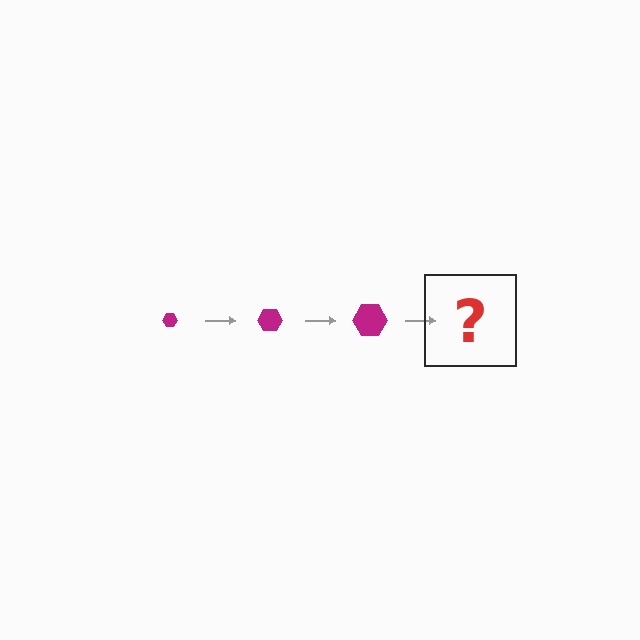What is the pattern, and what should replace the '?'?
The pattern is that the hexagon gets progressively larger each step. The '?' should be a magenta hexagon, larger than the previous one.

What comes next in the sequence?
The next element should be a magenta hexagon, larger than the previous one.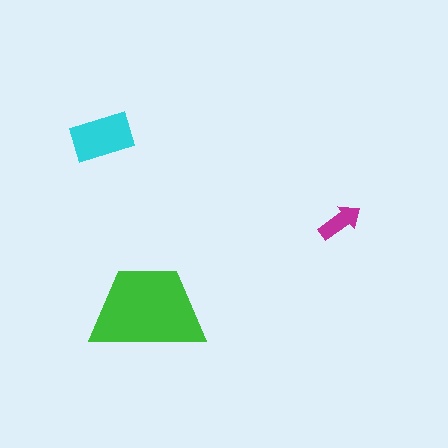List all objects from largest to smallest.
The green trapezoid, the cyan rectangle, the magenta arrow.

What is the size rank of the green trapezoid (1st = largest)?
1st.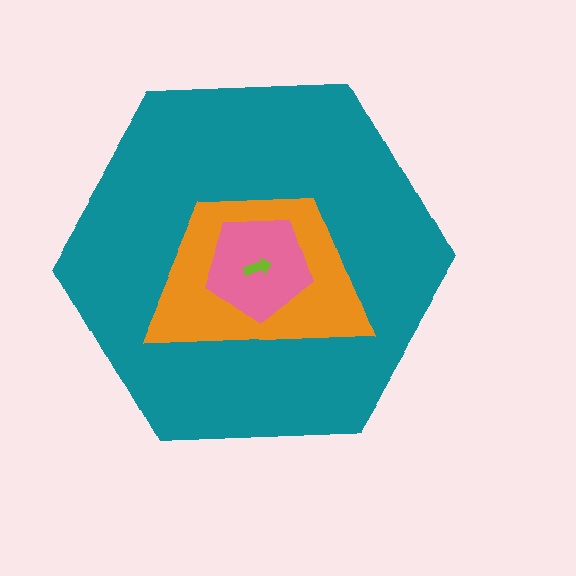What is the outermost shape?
The teal hexagon.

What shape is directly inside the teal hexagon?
The orange trapezoid.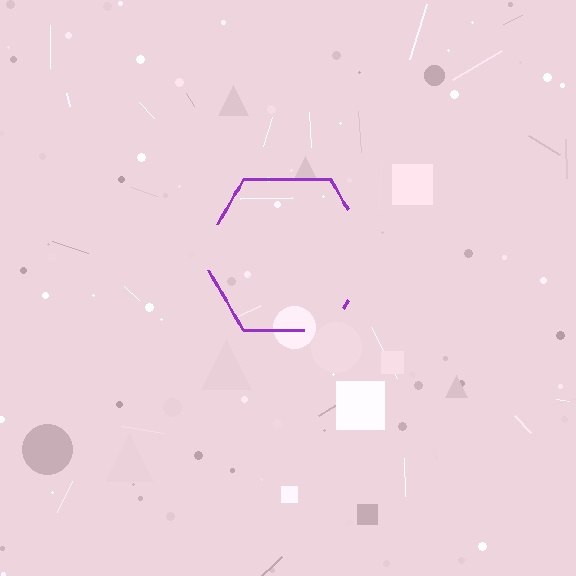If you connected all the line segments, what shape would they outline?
They would outline a hexagon.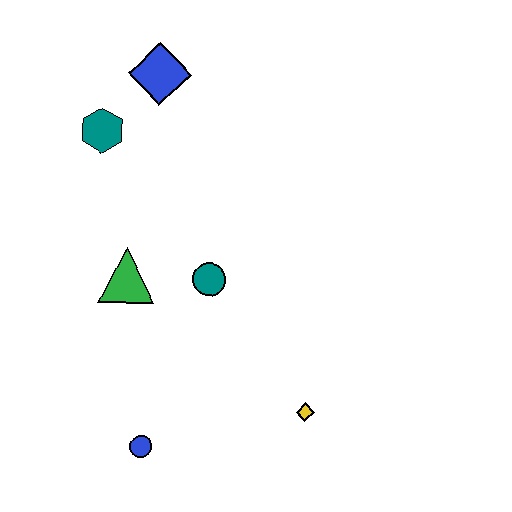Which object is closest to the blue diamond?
The teal hexagon is closest to the blue diamond.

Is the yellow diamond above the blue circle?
Yes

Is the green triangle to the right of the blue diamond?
No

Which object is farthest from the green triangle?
The yellow diamond is farthest from the green triangle.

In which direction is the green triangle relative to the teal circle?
The green triangle is to the left of the teal circle.